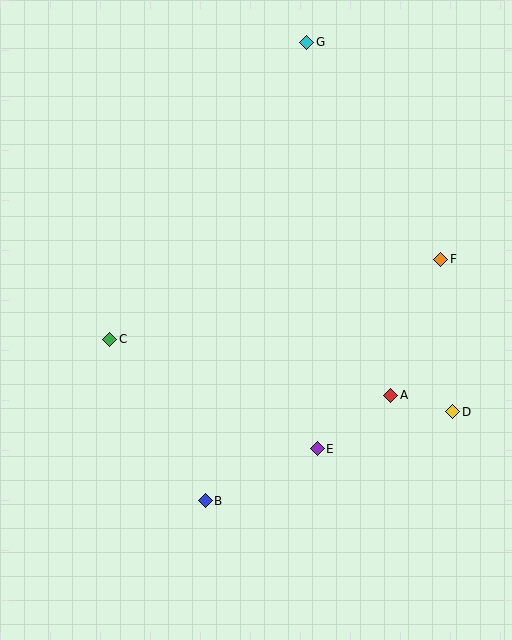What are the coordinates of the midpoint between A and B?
The midpoint between A and B is at (298, 448).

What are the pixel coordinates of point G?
Point G is at (307, 42).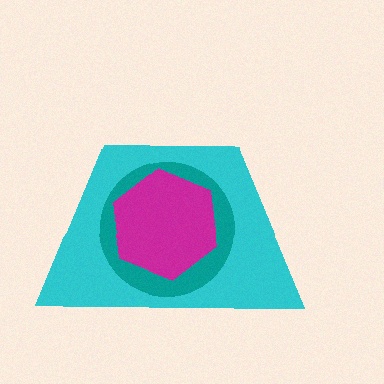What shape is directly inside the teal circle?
The magenta hexagon.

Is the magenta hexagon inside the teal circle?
Yes.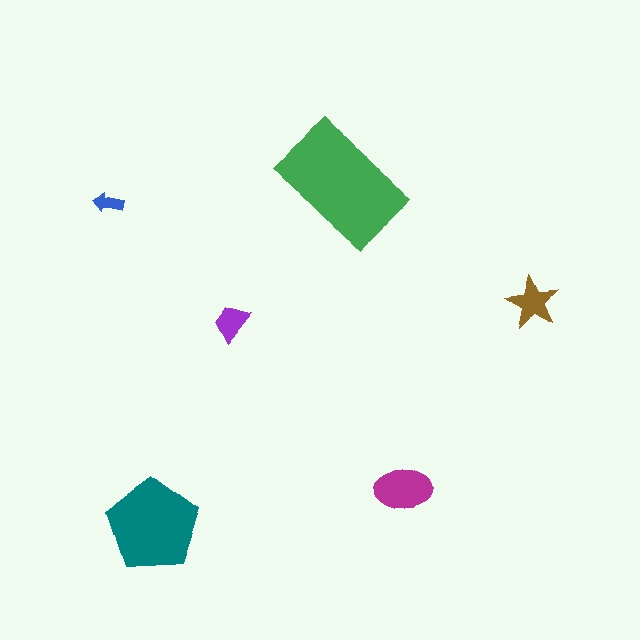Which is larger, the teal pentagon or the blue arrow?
The teal pentagon.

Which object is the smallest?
The blue arrow.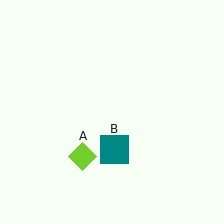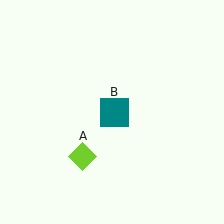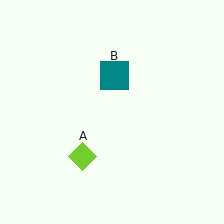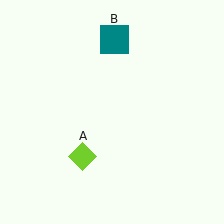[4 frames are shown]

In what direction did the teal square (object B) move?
The teal square (object B) moved up.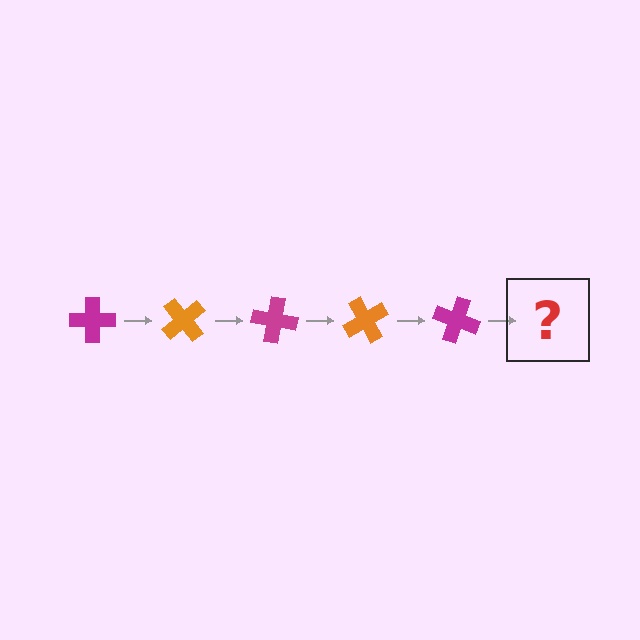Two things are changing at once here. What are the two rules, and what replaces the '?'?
The two rules are that it rotates 50 degrees each step and the color cycles through magenta and orange. The '?' should be an orange cross, rotated 250 degrees from the start.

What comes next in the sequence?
The next element should be an orange cross, rotated 250 degrees from the start.